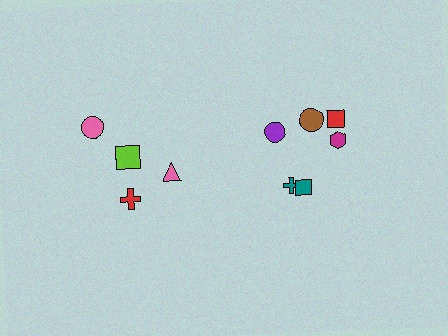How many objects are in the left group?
There are 4 objects.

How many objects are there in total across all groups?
There are 10 objects.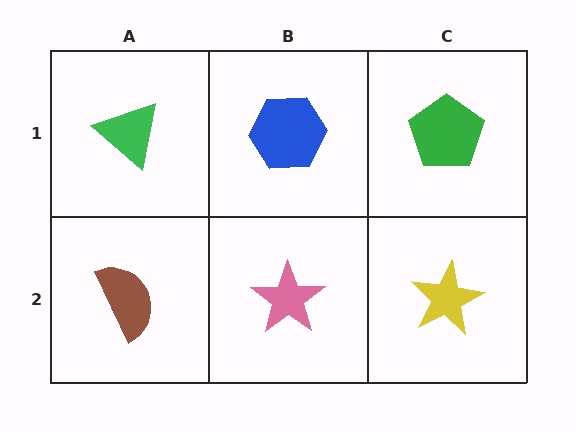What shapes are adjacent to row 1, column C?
A yellow star (row 2, column C), a blue hexagon (row 1, column B).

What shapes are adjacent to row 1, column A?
A brown semicircle (row 2, column A), a blue hexagon (row 1, column B).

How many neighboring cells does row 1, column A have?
2.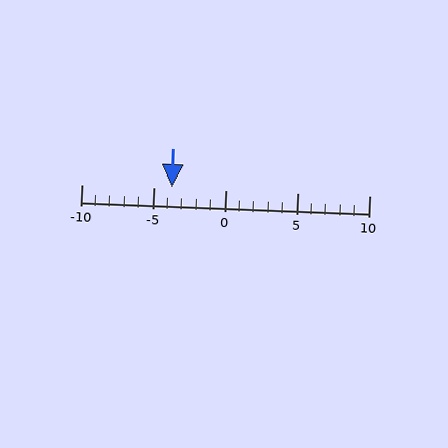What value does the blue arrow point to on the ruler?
The blue arrow points to approximately -4.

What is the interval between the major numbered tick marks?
The major tick marks are spaced 5 units apart.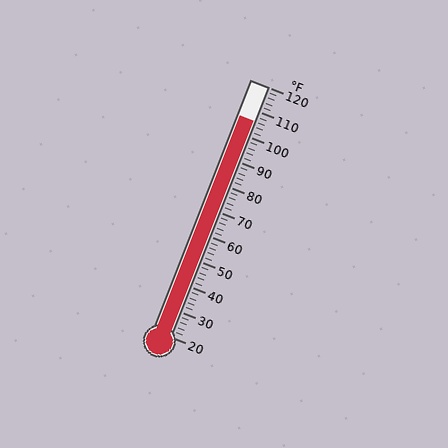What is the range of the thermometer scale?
The thermometer scale ranges from 20°F to 120°F.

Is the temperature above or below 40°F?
The temperature is above 40°F.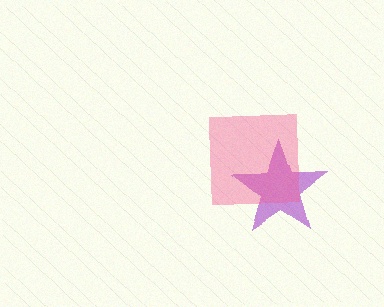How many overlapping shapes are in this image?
There are 2 overlapping shapes in the image.